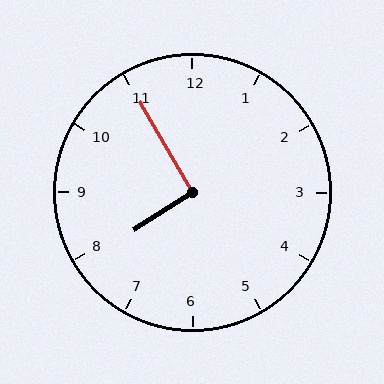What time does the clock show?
7:55.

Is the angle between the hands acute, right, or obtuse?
It is right.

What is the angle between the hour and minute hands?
Approximately 92 degrees.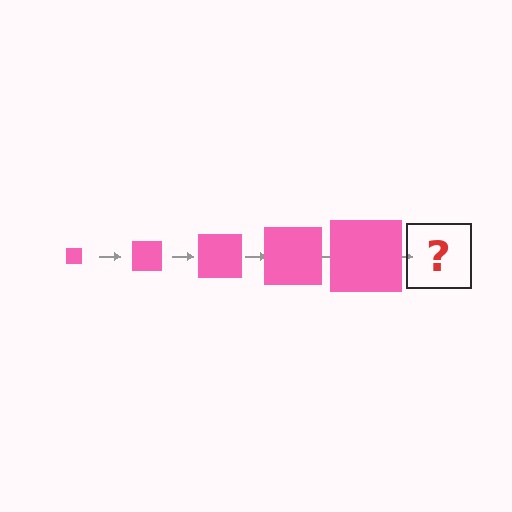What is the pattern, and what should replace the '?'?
The pattern is that the square gets progressively larger each step. The '?' should be a pink square, larger than the previous one.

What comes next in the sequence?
The next element should be a pink square, larger than the previous one.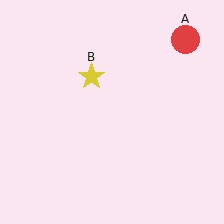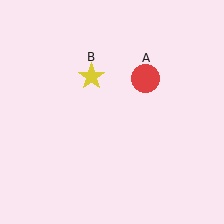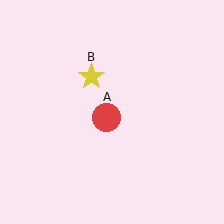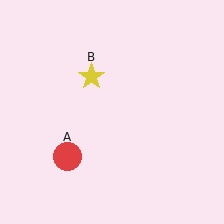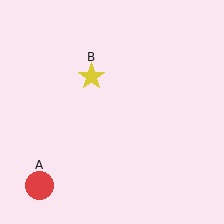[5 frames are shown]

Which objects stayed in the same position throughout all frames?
Yellow star (object B) remained stationary.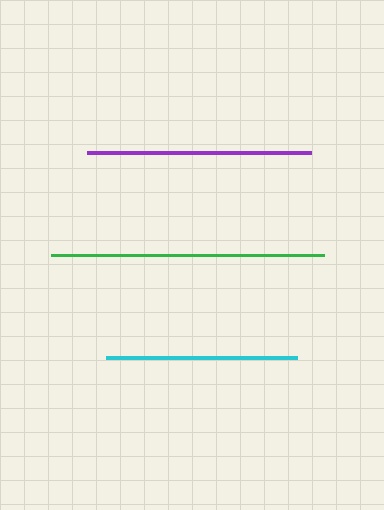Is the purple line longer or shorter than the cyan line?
The purple line is longer than the cyan line.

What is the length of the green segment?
The green segment is approximately 273 pixels long.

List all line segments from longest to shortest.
From longest to shortest: green, purple, cyan.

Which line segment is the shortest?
The cyan line is the shortest at approximately 191 pixels.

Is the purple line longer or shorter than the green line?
The green line is longer than the purple line.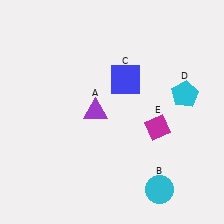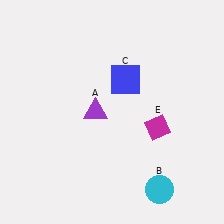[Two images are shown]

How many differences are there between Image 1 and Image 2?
There is 1 difference between the two images.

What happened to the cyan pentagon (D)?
The cyan pentagon (D) was removed in Image 2. It was in the top-right area of Image 1.